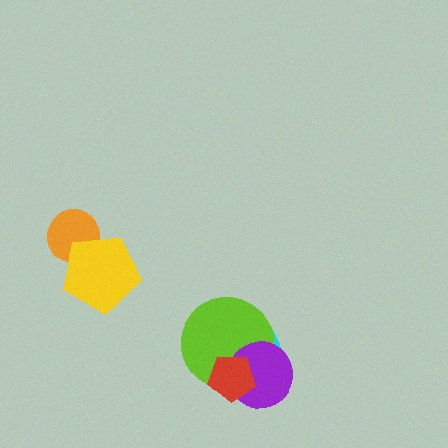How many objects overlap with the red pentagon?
3 objects overlap with the red pentagon.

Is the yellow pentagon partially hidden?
No, no other shape covers it.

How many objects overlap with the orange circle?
1 object overlaps with the orange circle.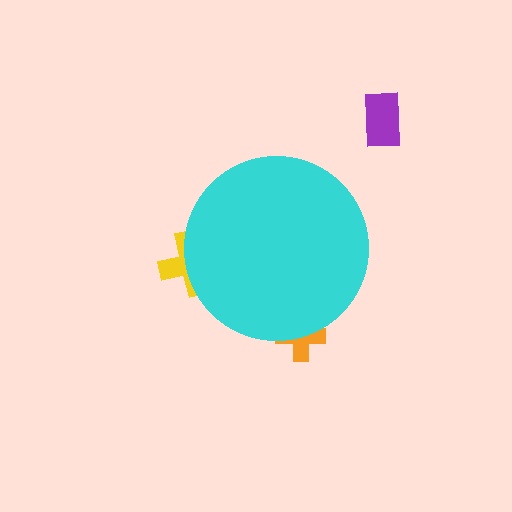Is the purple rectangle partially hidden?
No, the purple rectangle is fully visible.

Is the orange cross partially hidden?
Yes, the orange cross is partially hidden behind the cyan circle.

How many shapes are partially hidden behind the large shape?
2 shapes are partially hidden.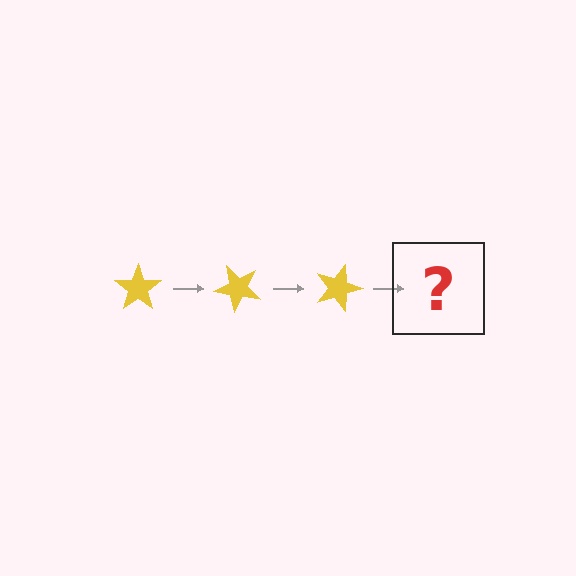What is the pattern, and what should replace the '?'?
The pattern is that the star rotates 45 degrees each step. The '?' should be a yellow star rotated 135 degrees.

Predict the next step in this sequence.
The next step is a yellow star rotated 135 degrees.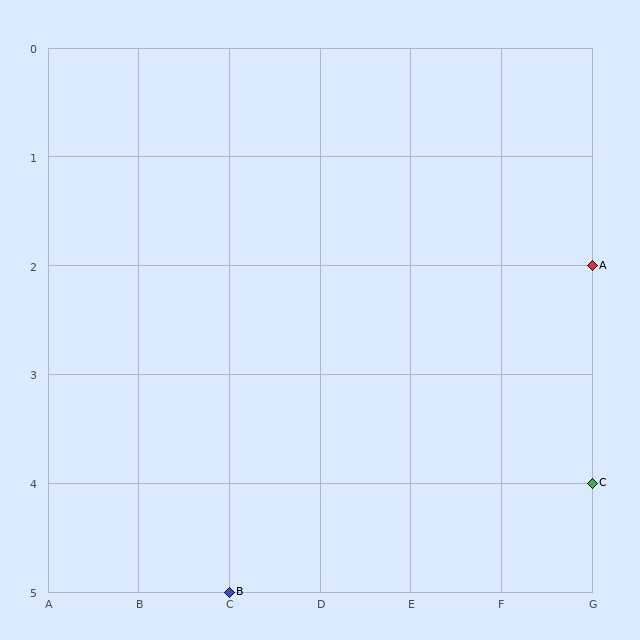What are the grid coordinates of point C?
Point C is at grid coordinates (G, 4).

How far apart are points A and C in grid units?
Points A and C are 2 rows apart.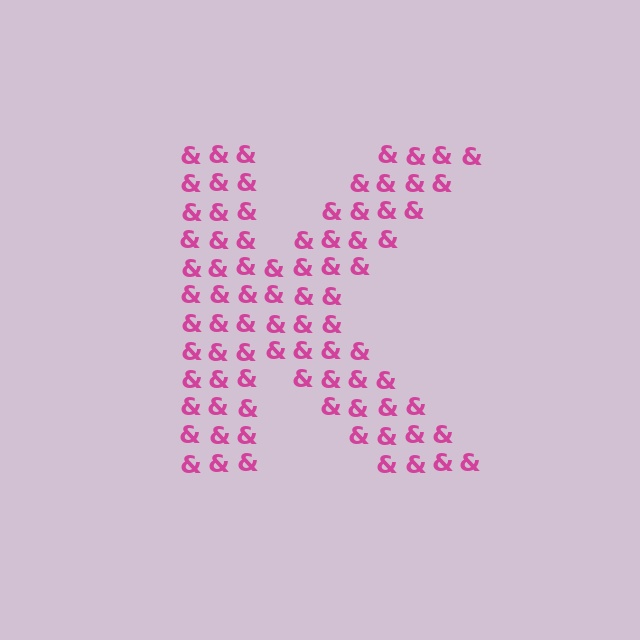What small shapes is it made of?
It is made of small ampersands.